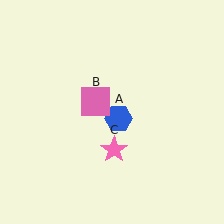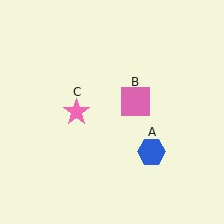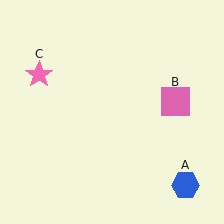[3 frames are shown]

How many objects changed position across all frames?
3 objects changed position: blue hexagon (object A), pink square (object B), pink star (object C).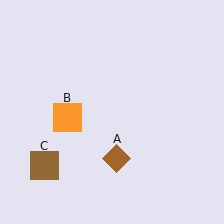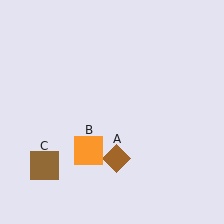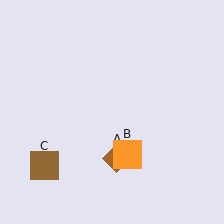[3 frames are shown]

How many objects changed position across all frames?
1 object changed position: orange square (object B).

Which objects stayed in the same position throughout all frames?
Brown diamond (object A) and brown square (object C) remained stationary.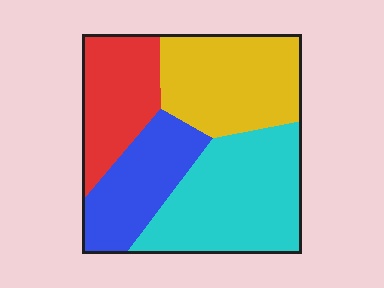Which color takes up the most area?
Cyan, at roughly 35%.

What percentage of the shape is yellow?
Yellow takes up about one quarter (1/4) of the shape.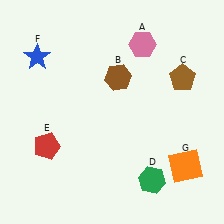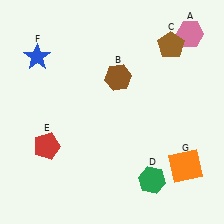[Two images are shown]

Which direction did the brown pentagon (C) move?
The brown pentagon (C) moved up.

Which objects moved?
The objects that moved are: the pink hexagon (A), the brown pentagon (C).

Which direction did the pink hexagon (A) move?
The pink hexagon (A) moved right.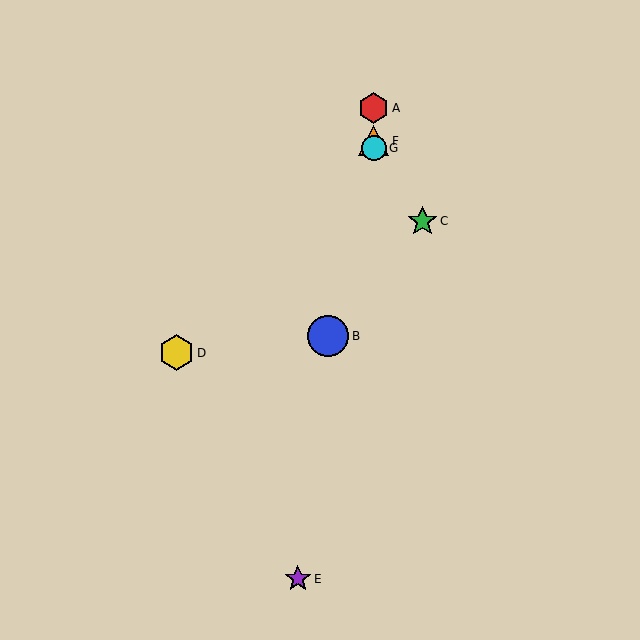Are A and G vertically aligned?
Yes, both are at x≈374.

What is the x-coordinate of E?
Object E is at x≈298.